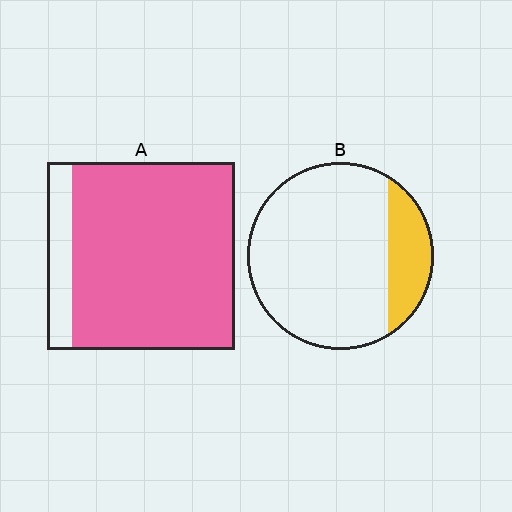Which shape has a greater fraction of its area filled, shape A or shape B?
Shape A.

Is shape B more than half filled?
No.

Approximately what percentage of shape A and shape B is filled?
A is approximately 85% and B is approximately 20%.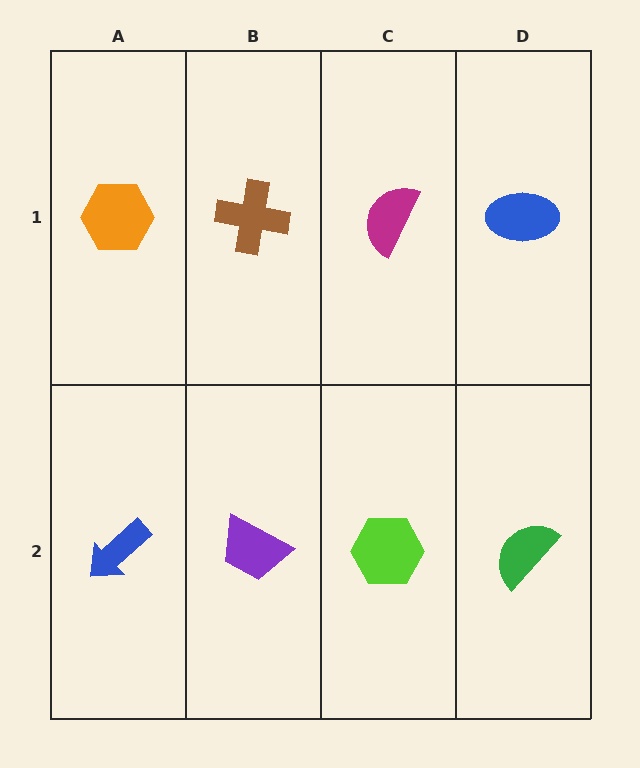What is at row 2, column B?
A purple trapezoid.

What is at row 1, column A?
An orange hexagon.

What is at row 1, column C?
A magenta semicircle.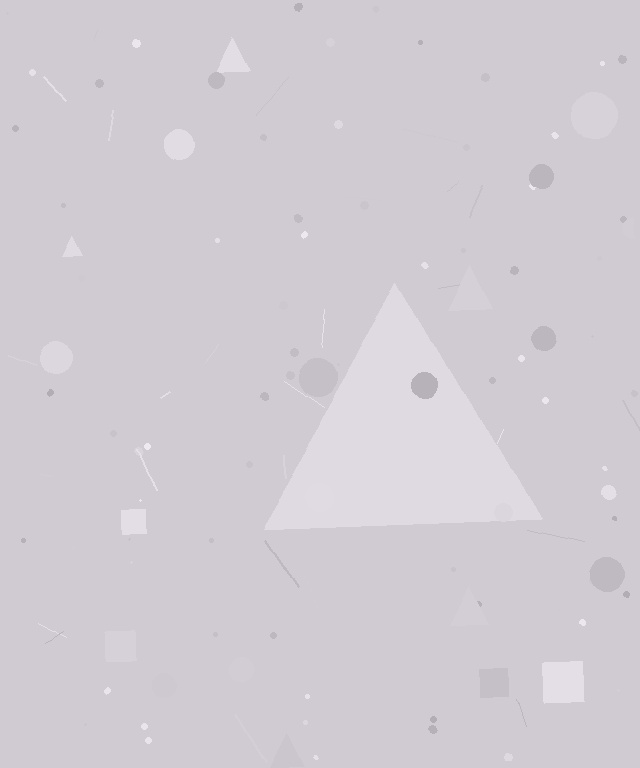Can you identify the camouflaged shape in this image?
The camouflaged shape is a triangle.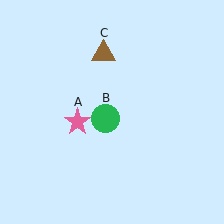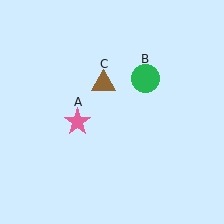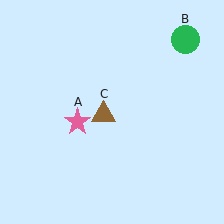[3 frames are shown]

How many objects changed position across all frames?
2 objects changed position: green circle (object B), brown triangle (object C).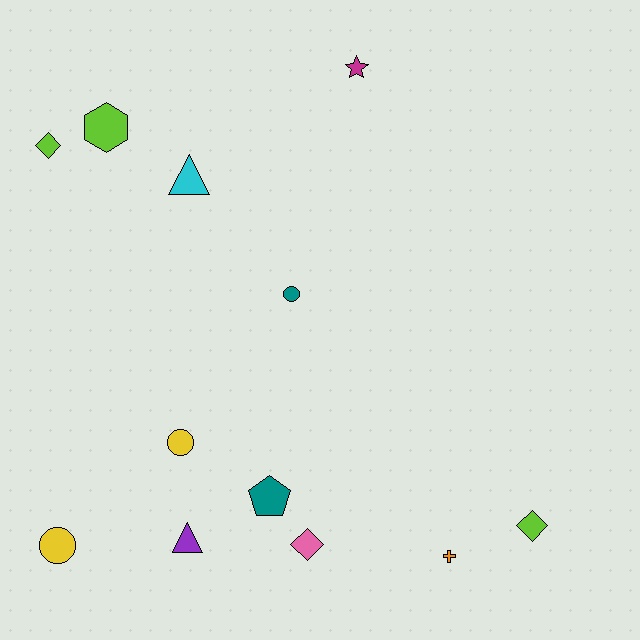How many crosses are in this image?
There is 1 cross.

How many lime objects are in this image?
There are 3 lime objects.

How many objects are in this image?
There are 12 objects.